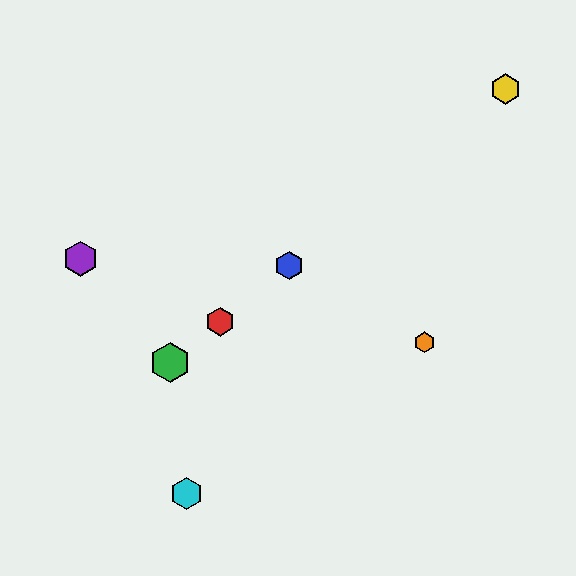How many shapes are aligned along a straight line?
4 shapes (the red hexagon, the blue hexagon, the green hexagon, the yellow hexagon) are aligned along a straight line.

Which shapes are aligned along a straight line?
The red hexagon, the blue hexagon, the green hexagon, the yellow hexagon are aligned along a straight line.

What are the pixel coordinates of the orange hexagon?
The orange hexagon is at (425, 342).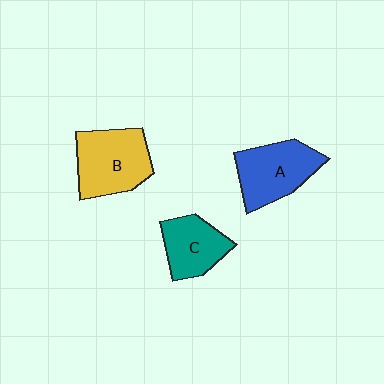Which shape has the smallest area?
Shape C (teal).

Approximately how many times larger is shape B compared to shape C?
Approximately 1.4 times.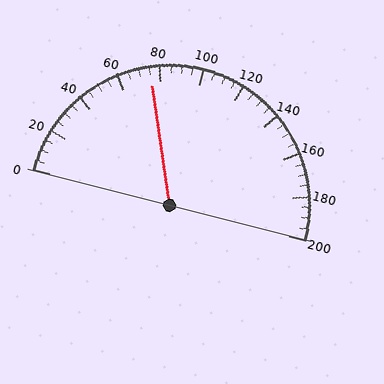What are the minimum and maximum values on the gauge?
The gauge ranges from 0 to 200.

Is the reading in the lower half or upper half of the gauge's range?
The reading is in the lower half of the range (0 to 200).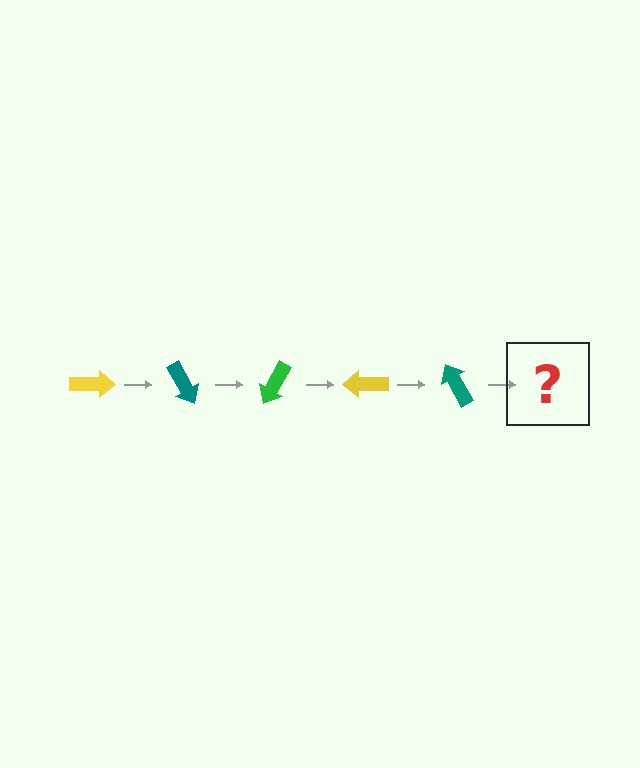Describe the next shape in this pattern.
It should be a green arrow, rotated 300 degrees from the start.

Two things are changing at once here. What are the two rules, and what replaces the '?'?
The two rules are that it rotates 60 degrees each step and the color cycles through yellow, teal, and green. The '?' should be a green arrow, rotated 300 degrees from the start.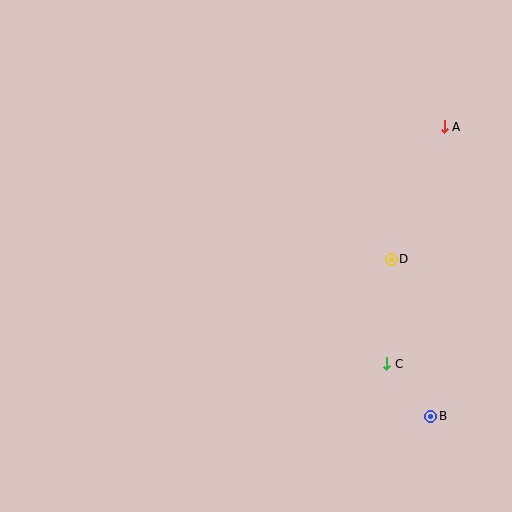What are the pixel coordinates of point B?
Point B is at (431, 416).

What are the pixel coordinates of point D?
Point D is at (391, 259).